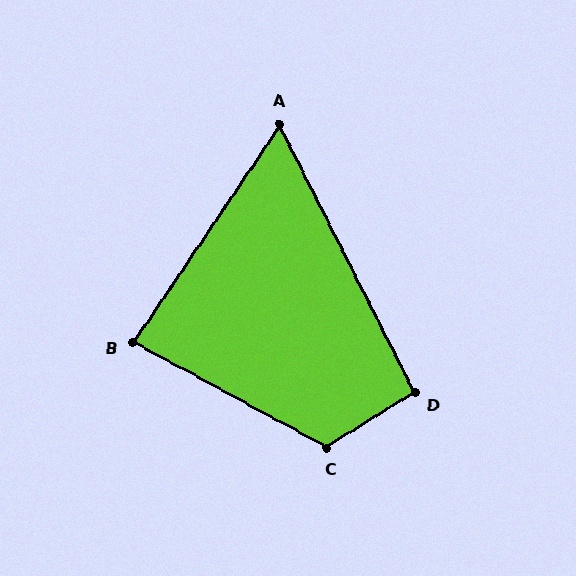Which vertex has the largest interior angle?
C, at approximately 119 degrees.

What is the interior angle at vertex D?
Approximately 95 degrees (obtuse).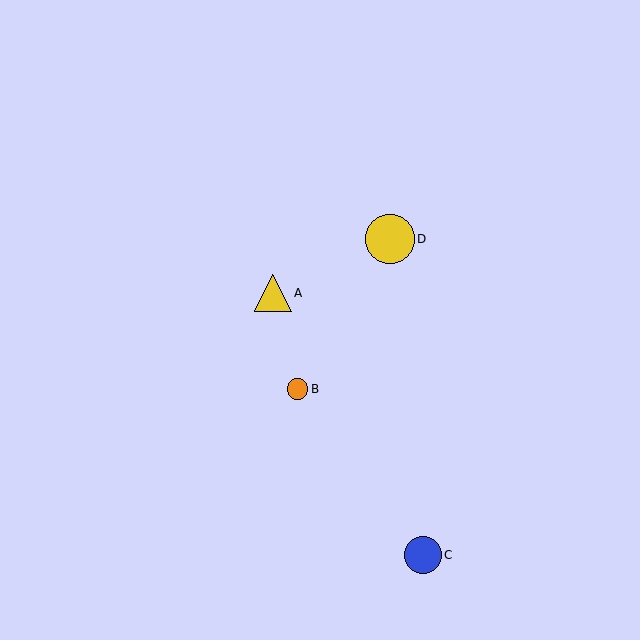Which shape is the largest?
The yellow circle (labeled D) is the largest.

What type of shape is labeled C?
Shape C is a blue circle.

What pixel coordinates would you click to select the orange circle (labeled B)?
Click at (298, 389) to select the orange circle B.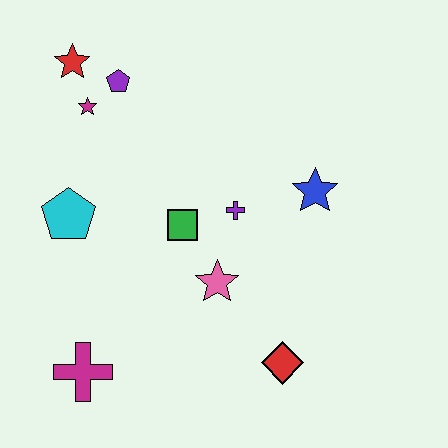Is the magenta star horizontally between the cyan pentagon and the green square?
Yes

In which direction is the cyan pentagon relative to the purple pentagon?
The cyan pentagon is below the purple pentagon.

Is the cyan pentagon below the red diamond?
No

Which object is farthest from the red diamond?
The red star is farthest from the red diamond.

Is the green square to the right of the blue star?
No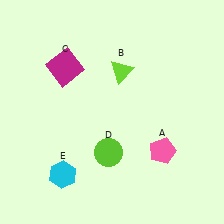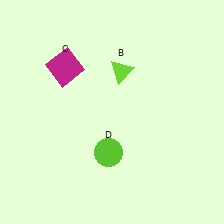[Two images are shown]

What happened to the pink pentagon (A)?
The pink pentagon (A) was removed in Image 2. It was in the bottom-right area of Image 1.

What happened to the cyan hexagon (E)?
The cyan hexagon (E) was removed in Image 2. It was in the bottom-left area of Image 1.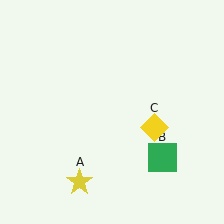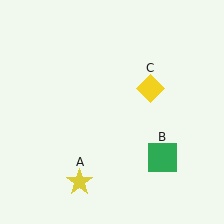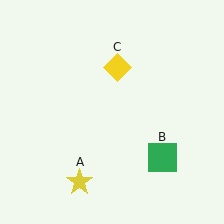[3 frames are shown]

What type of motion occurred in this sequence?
The yellow diamond (object C) rotated counterclockwise around the center of the scene.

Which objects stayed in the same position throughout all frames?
Yellow star (object A) and green square (object B) remained stationary.